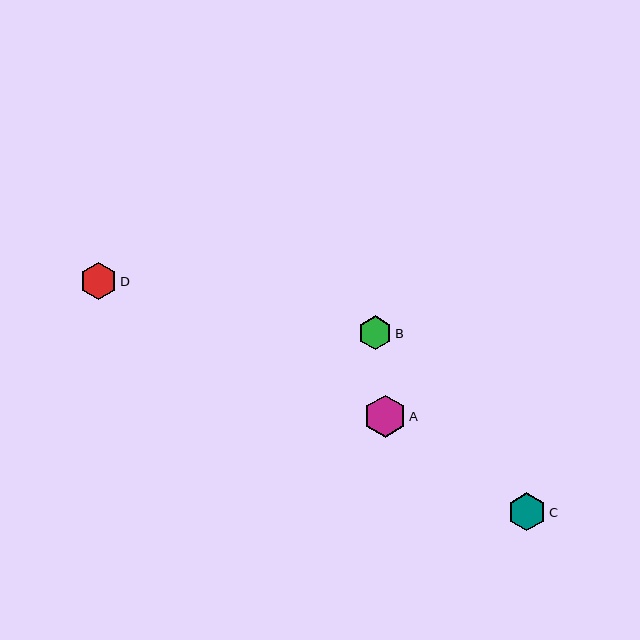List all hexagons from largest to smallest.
From largest to smallest: A, C, D, B.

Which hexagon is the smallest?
Hexagon B is the smallest with a size of approximately 34 pixels.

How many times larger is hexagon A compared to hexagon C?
Hexagon A is approximately 1.1 times the size of hexagon C.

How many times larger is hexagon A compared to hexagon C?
Hexagon A is approximately 1.1 times the size of hexagon C.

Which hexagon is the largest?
Hexagon A is the largest with a size of approximately 42 pixels.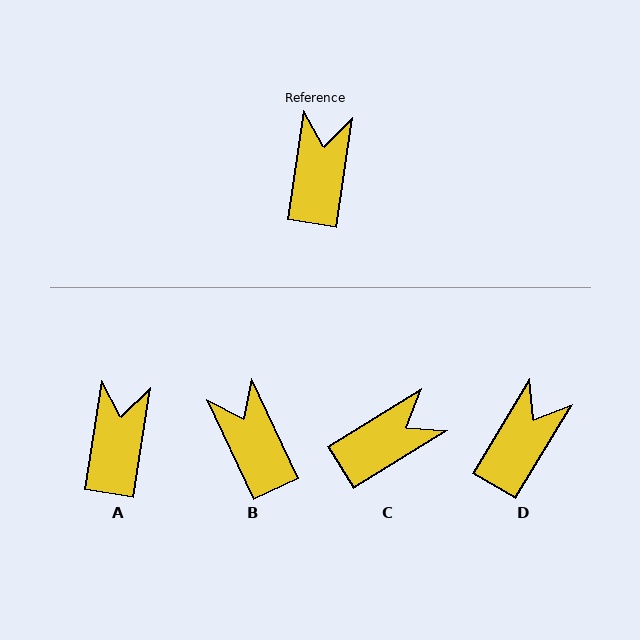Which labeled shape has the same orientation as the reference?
A.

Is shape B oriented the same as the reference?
No, it is off by about 33 degrees.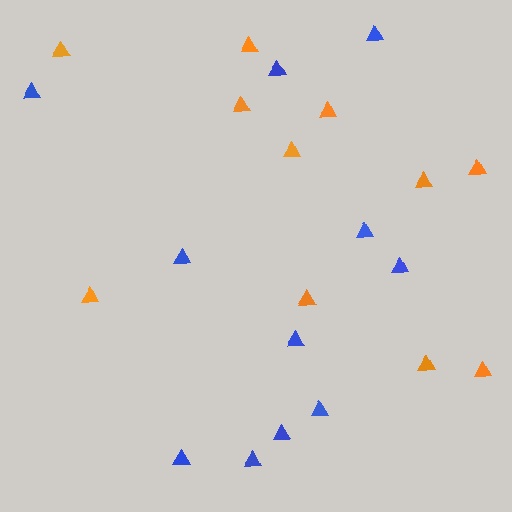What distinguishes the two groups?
There are 2 groups: one group of orange triangles (11) and one group of blue triangles (11).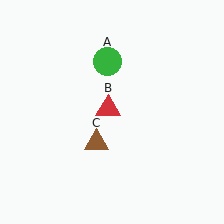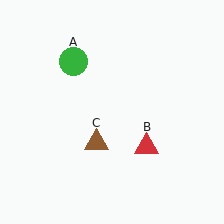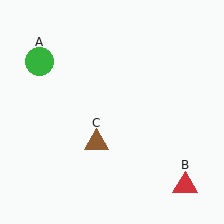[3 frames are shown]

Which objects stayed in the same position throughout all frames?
Brown triangle (object C) remained stationary.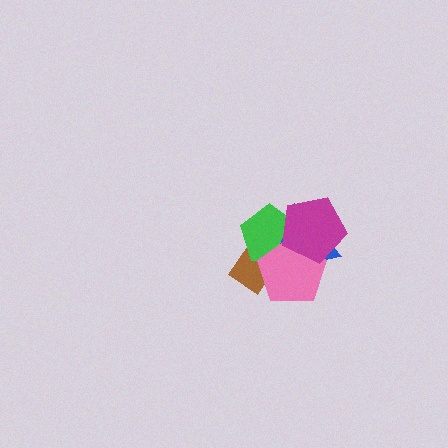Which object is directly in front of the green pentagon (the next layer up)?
The blue triangle is directly in front of the green pentagon.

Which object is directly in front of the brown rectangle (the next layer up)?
The green pentagon is directly in front of the brown rectangle.